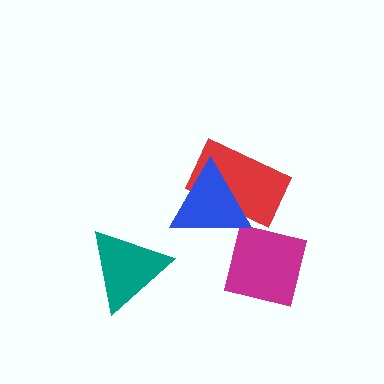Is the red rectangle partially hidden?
Yes, it is partially covered by another shape.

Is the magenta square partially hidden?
No, no other shape covers it.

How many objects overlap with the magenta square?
0 objects overlap with the magenta square.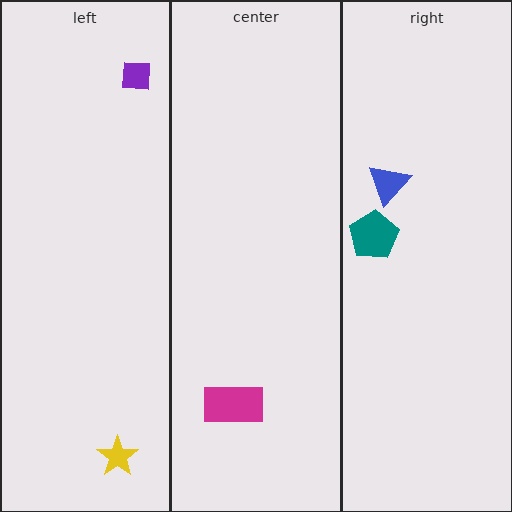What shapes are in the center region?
The magenta rectangle.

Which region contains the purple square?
The left region.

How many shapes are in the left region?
2.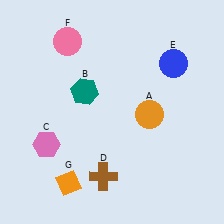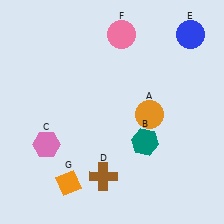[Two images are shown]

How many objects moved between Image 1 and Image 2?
3 objects moved between the two images.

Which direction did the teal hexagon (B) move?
The teal hexagon (B) moved right.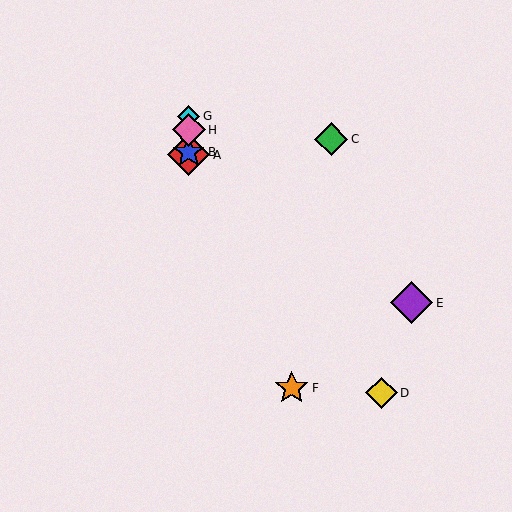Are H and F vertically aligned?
No, H is at x≈189 and F is at x≈292.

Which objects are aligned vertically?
Objects A, B, G, H are aligned vertically.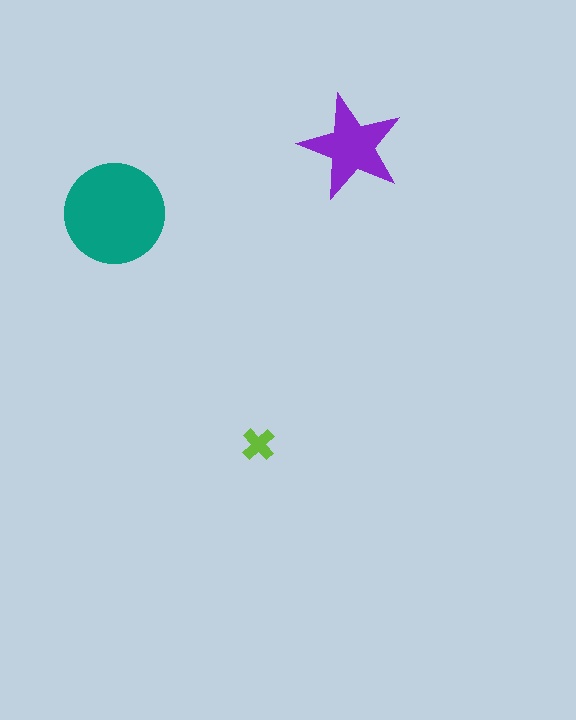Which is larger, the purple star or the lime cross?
The purple star.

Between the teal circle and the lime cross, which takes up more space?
The teal circle.